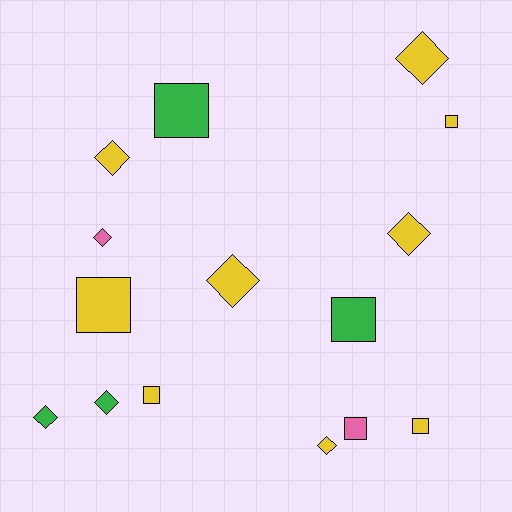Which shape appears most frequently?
Diamond, with 8 objects.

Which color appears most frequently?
Yellow, with 9 objects.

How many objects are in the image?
There are 15 objects.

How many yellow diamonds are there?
There are 5 yellow diamonds.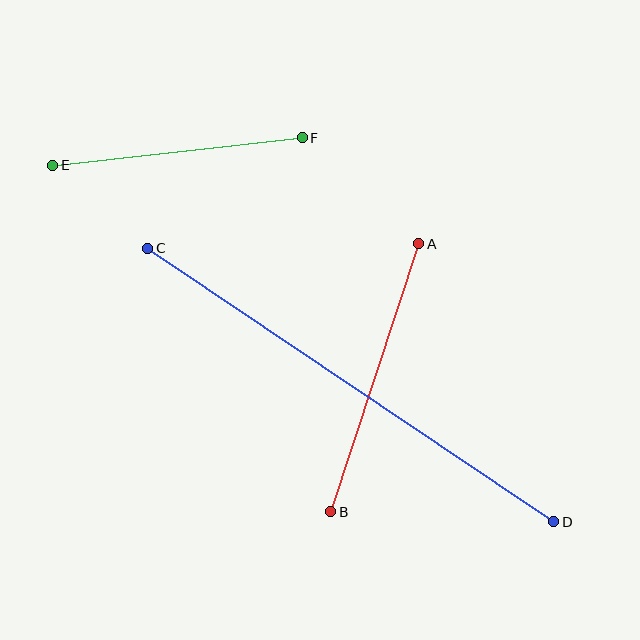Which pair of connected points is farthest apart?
Points C and D are farthest apart.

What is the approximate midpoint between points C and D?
The midpoint is at approximately (351, 385) pixels.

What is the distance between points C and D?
The distance is approximately 490 pixels.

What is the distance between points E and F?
The distance is approximately 251 pixels.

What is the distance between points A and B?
The distance is approximately 282 pixels.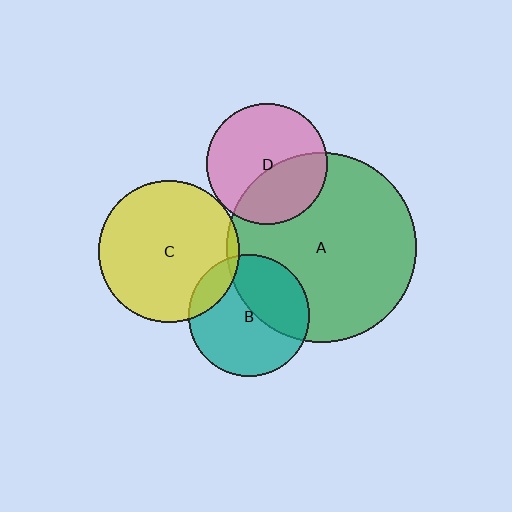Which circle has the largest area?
Circle A (green).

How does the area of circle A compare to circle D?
Approximately 2.5 times.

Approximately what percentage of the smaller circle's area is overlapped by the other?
Approximately 15%.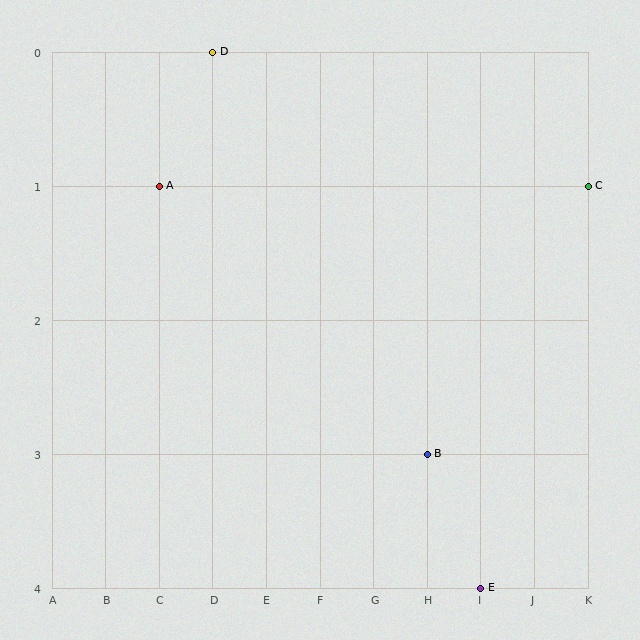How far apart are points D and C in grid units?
Points D and C are 7 columns and 1 row apart (about 7.1 grid units diagonally).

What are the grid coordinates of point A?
Point A is at grid coordinates (C, 1).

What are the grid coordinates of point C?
Point C is at grid coordinates (K, 1).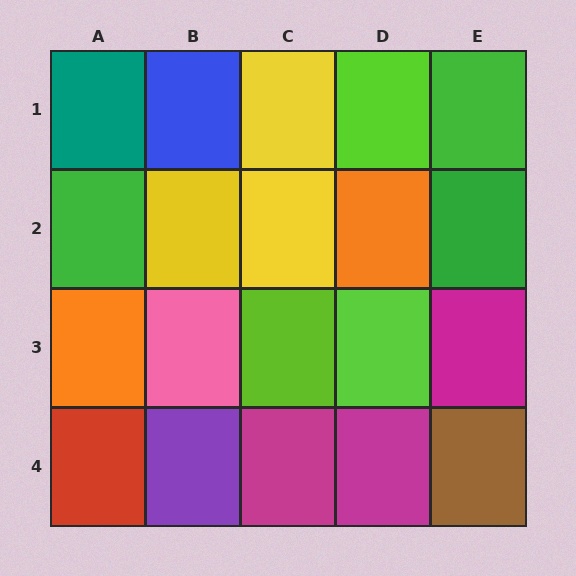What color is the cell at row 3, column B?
Pink.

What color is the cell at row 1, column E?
Green.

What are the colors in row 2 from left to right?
Green, yellow, yellow, orange, green.